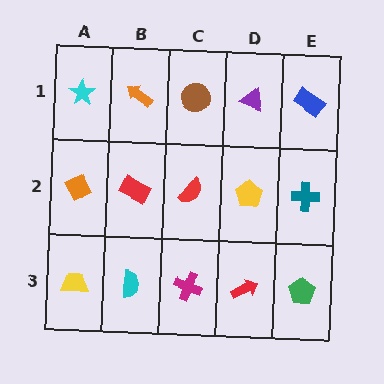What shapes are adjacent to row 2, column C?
A brown circle (row 1, column C), a magenta cross (row 3, column C), a red rectangle (row 2, column B), a yellow pentagon (row 2, column D).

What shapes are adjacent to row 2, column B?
An orange arrow (row 1, column B), a cyan semicircle (row 3, column B), an orange diamond (row 2, column A), a red semicircle (row 2, column C).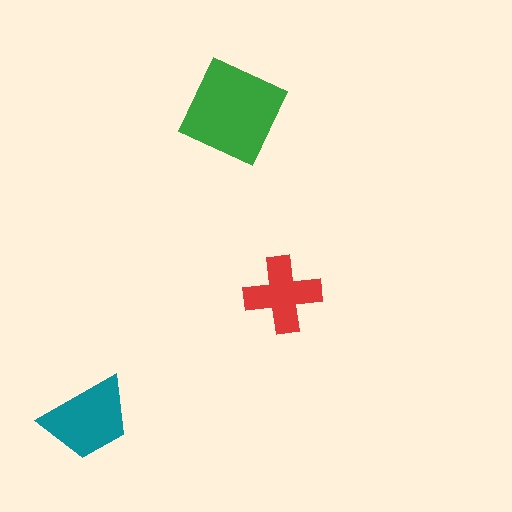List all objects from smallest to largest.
The red cross, the teal trapezoid, the green square.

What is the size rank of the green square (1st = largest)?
1st.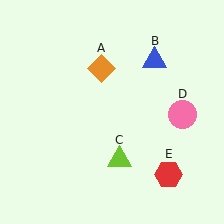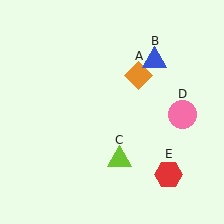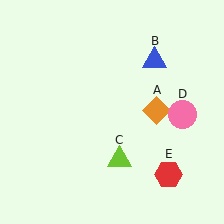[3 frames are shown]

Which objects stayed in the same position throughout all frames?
Blue triangle (object B) and lime triangle (object C) and pink circle (object D) and red hexagon (object E) remained stationary.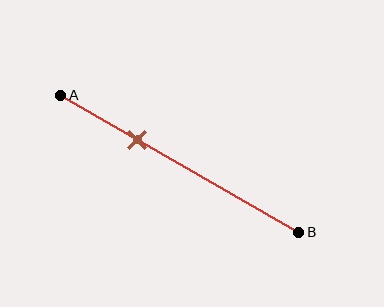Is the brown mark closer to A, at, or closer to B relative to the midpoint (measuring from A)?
The brown mark is closer to point A than the midpoint of segment AB.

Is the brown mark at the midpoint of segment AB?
No, the mark is at about 30% from A, not at the 50% midpoint.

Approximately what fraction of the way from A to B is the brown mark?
The brown mark is approximately 30% of the way from A to B.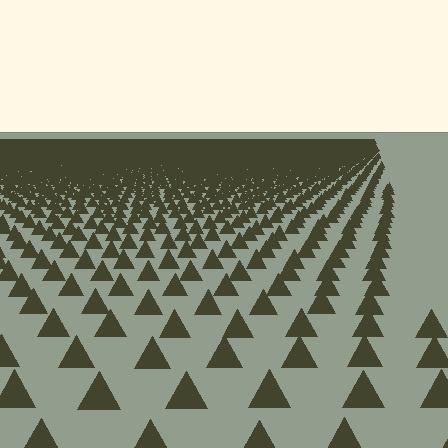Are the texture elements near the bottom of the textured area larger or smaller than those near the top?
Larger. Near the bottom, elements are closer to the viewer and appear at a bigger on-screen size.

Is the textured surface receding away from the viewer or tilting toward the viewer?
The surface is receding away from the viewer. Texture elements get smaller and denser toward the top.